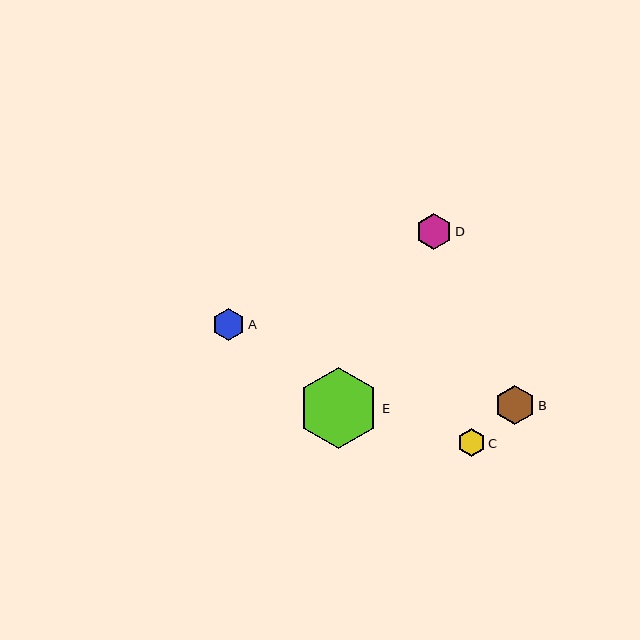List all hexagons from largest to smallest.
From largest to smallest: E, B, D, A, C.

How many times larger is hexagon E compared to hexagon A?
Hexagon E is approximately 2.6 times the size of hexagon A.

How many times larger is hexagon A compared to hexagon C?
Hexagon A is approximately 1.2 times the size of hexagon C.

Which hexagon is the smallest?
Hexagon C is the smallest with a size of approximately 28 pixels.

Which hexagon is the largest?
Hexagon E is the largest with a size of approximately 82 pixels.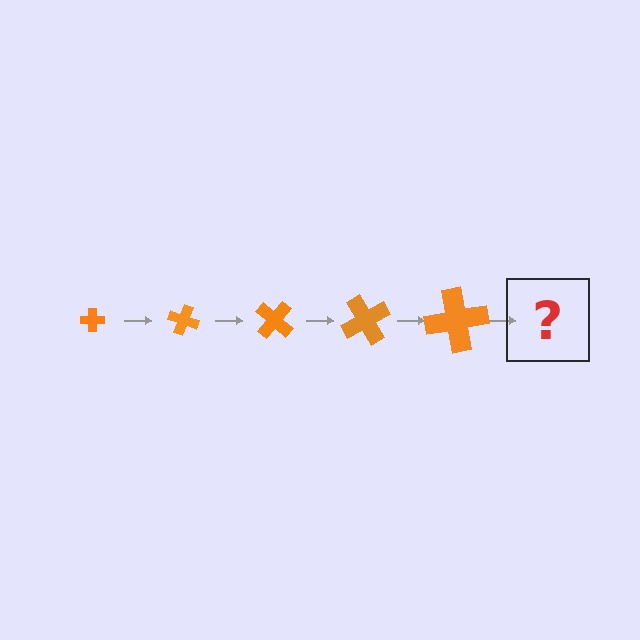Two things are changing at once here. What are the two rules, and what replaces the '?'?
The two rules are that the cross grows larger each step and it rotates 20 degrees each step. The '?' should be a cross, larger than the previous one and rotated 100 degrees from the start.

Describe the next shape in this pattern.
It should be a cross, larger than the previous one and rotated 100 degrees from the start.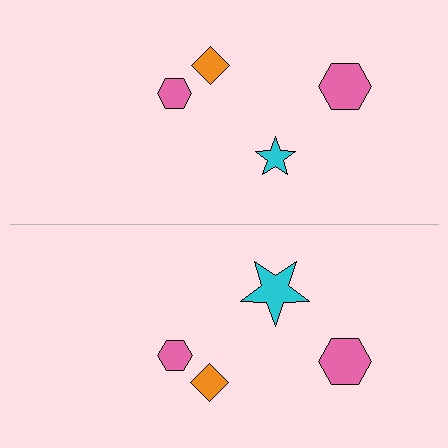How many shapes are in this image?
There are 8 shapes in this image.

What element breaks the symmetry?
The cyan star on the bottom side has a different size than its mirror counterpart.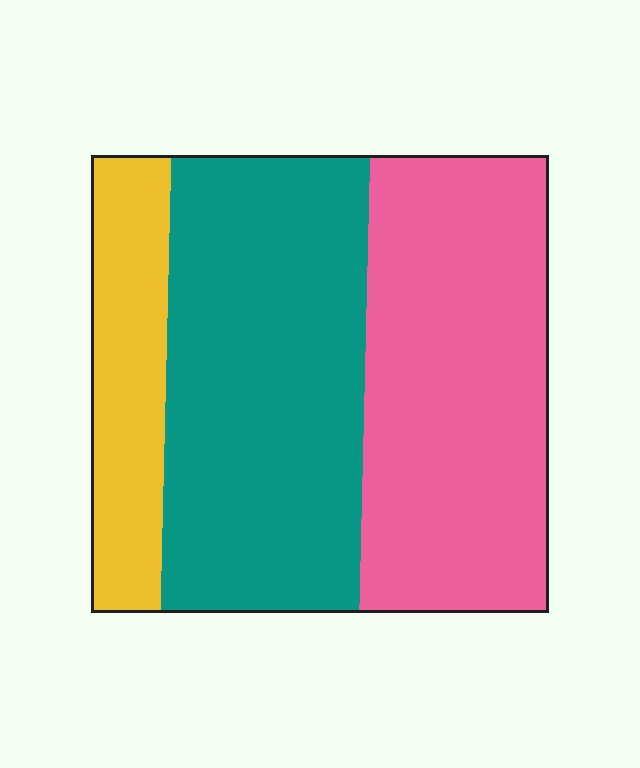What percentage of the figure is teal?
Teal takes up about two fifths (2/5) of the figure.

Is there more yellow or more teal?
Teal.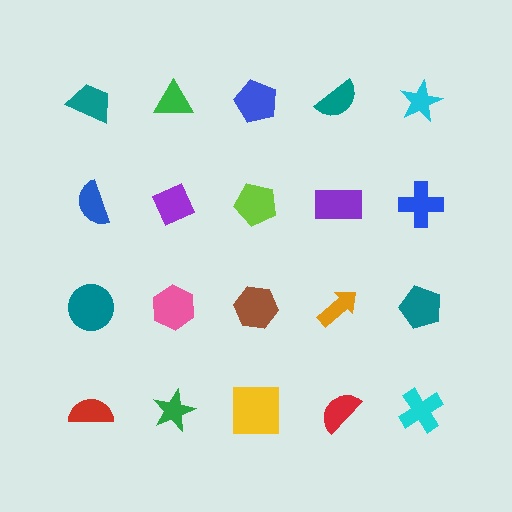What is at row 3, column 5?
A teal pentagon.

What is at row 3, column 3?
A brown hexagon.